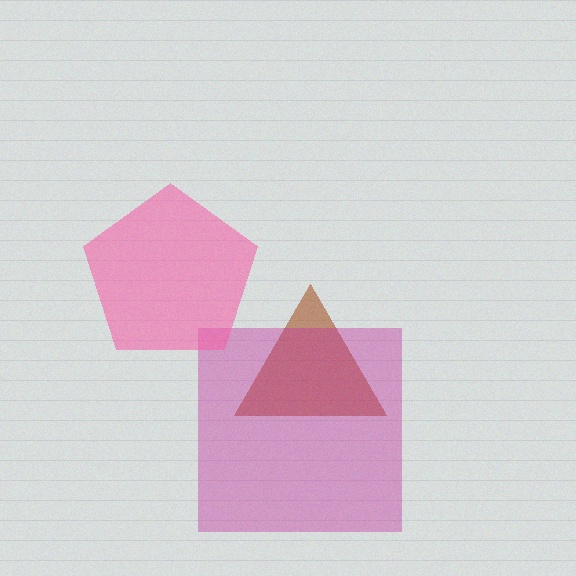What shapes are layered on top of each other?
The layered shapes are: a brown triangle, a magenta square, a pink pentagon.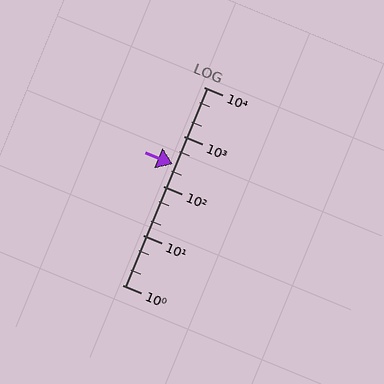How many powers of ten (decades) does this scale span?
The scale spans 4 decades, from 1 to 10000.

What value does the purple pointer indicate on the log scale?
The pointer indicates approximately 270.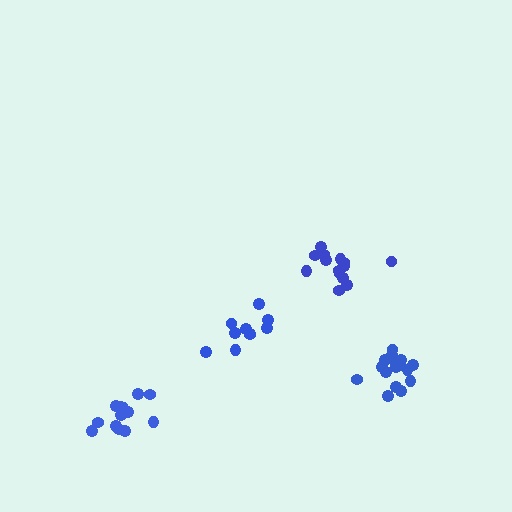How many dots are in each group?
Group 1: 10 dots, Group 2: 13 dots, Group 3: 16 dots, Group 4: 14 dots (53 total).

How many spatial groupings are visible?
There are 4 spatial groupings.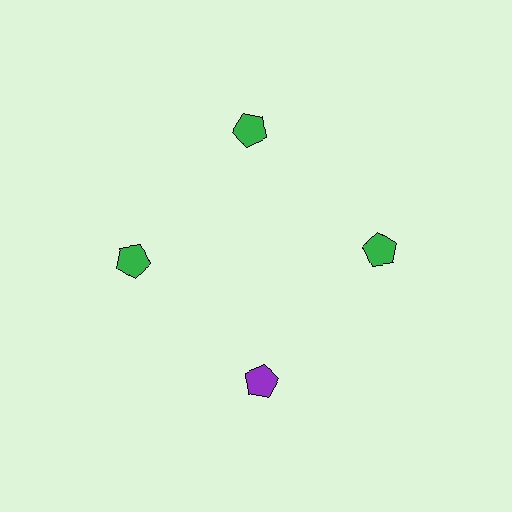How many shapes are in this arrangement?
There are 4 shapes arranged in a ring pattern.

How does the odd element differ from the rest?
It has a different color: purple instead of green.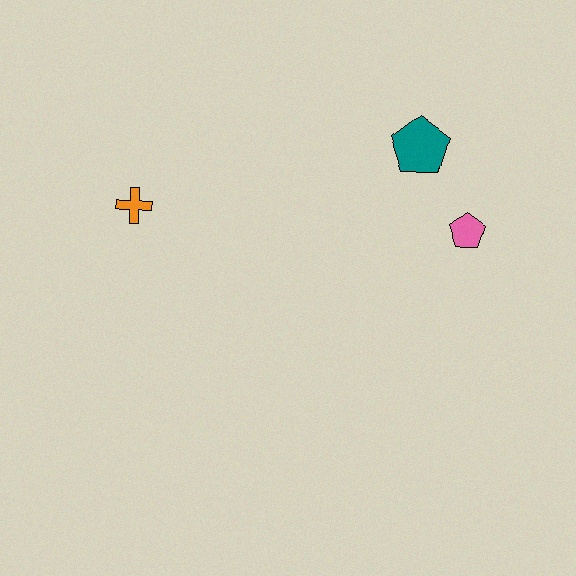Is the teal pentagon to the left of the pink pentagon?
Yes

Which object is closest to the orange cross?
The teal pentagon is closest to the orange cross.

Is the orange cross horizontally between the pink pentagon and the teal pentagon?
No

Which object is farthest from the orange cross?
The pink pentagon is farthest from the orange cross.